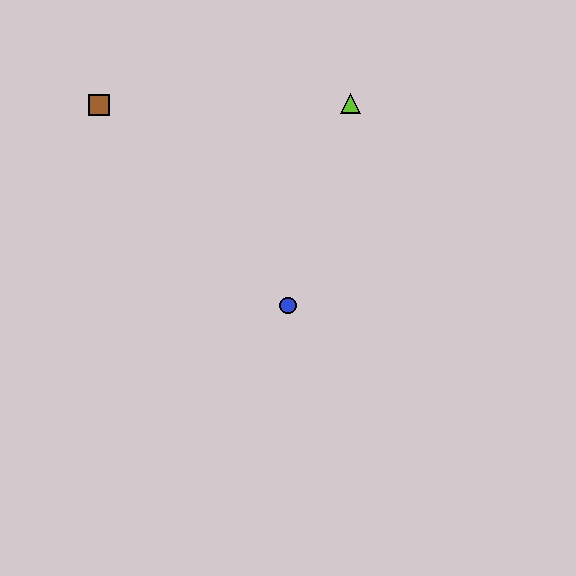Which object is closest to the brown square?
The lime triangle is closest to the brown square.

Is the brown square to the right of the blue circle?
No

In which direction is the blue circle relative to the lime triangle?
The blue circle is below the lime triangle.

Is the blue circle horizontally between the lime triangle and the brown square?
Yes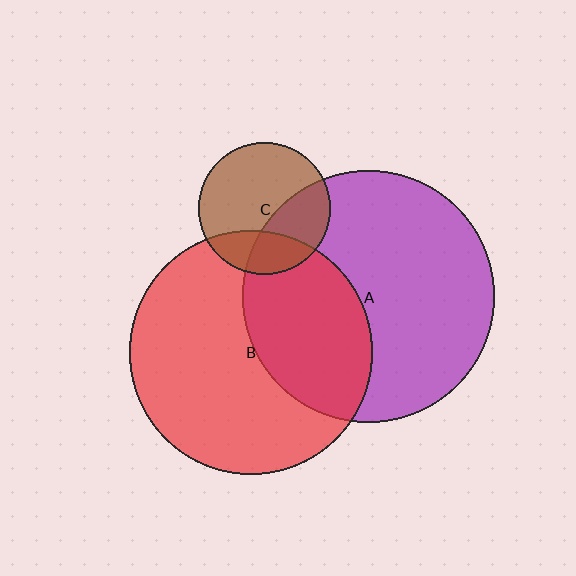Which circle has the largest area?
Circle A (purple).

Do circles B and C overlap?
Yes.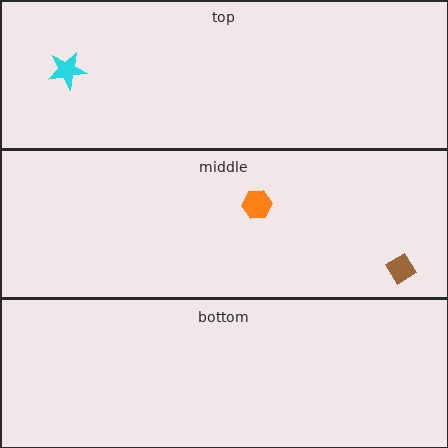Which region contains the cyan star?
The top region.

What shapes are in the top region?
The cyan star.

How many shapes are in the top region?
1.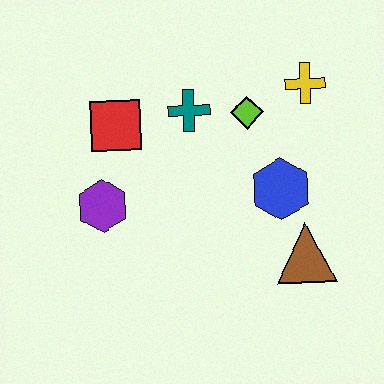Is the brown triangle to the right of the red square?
Yes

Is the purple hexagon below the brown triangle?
No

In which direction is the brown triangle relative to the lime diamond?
The brown triangle is below the lime diamond.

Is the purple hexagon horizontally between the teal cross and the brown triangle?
No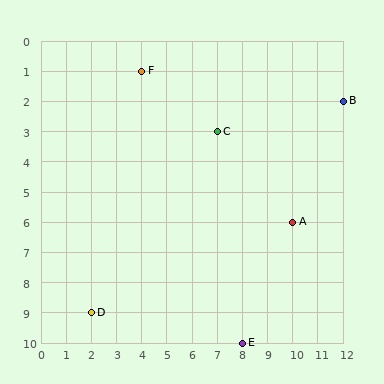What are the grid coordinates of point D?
Point D is at grid coordinates (2, 9).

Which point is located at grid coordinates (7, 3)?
Point C is at (7, 3).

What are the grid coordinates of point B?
Point B is at grid coordinates (12, 2).